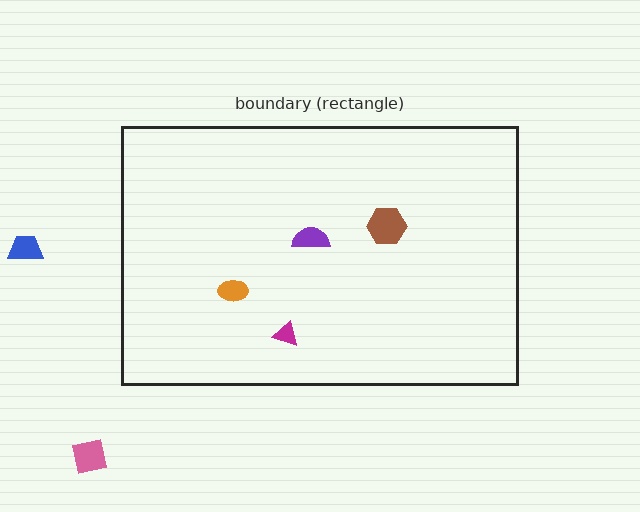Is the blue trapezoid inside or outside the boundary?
Outside.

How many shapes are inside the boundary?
4 inside, 2 outside.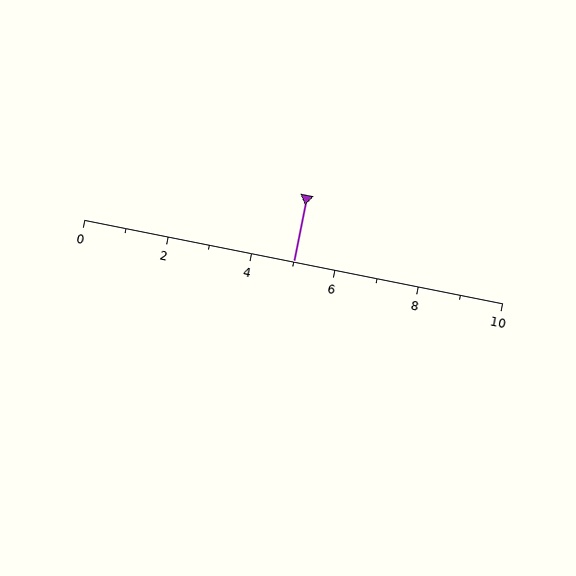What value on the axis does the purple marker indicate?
The marker indicates approximately 5.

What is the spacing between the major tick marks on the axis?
The major ticks are spaced 2 apart.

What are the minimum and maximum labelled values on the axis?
The axis runs from 0 to 10.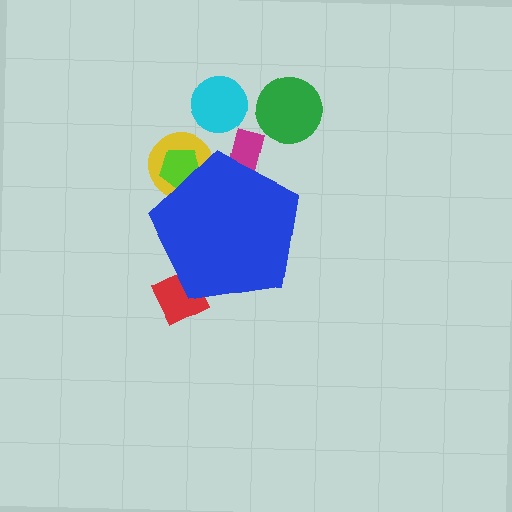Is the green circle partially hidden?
No, the green circle is fully visible.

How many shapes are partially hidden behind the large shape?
4 shapes are partially hidden.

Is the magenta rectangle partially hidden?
Yes, the magenta rectangle is partially hidden behind the blue pentagon.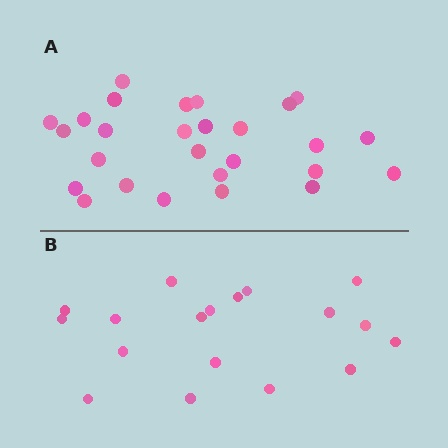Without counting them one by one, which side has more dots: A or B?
Region A (the top region) has more dots.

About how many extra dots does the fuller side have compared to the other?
Region A has roughly 8 or so more dots than region B.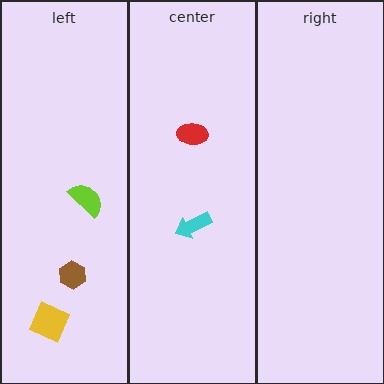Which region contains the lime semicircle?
The left region.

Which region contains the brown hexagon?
The left region.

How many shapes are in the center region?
2.